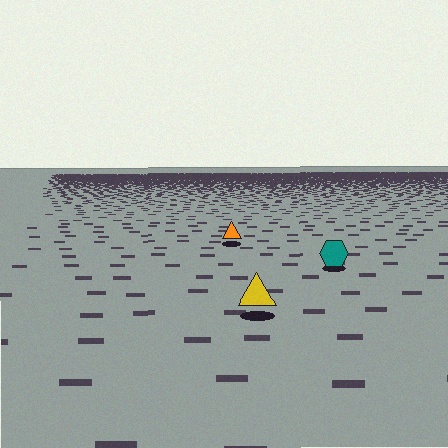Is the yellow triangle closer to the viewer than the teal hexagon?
Yes. The yellow triangle is closer — you can tell from the texture gradient: the ground texture is coarser near it.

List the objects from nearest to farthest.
From nearest to farthest: the yellow triangle, the teal hexagon, the orange triangle.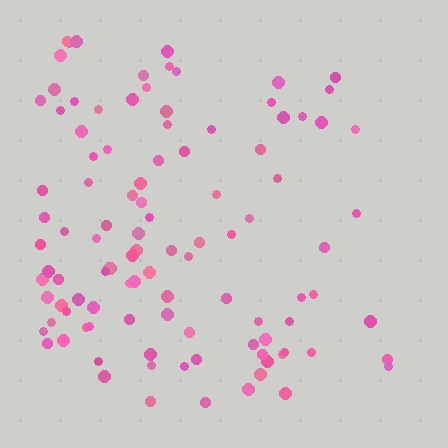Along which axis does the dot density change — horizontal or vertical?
Horizontal.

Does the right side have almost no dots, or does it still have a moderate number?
Still a moderate number, just noticeably fewer than the left.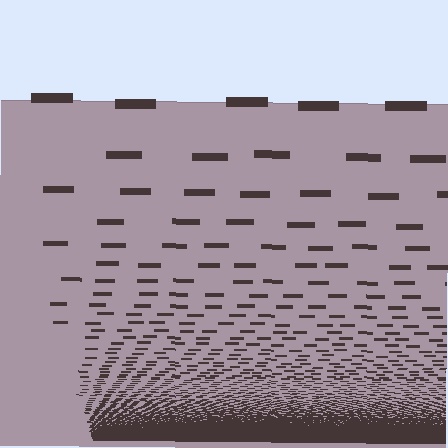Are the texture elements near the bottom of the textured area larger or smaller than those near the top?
Smaller. The gradient is inverted — elements near the bottom are smaller and denser.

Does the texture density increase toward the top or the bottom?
Density increases toward the bottom.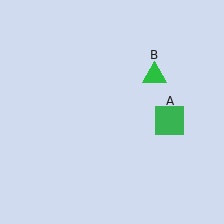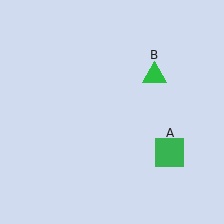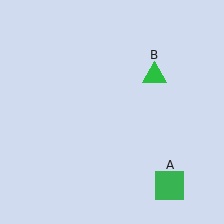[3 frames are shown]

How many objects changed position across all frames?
1 object changed position: green square (object A).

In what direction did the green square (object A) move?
The green square (object A) moved down.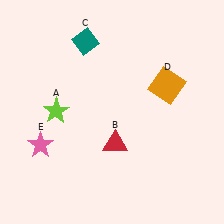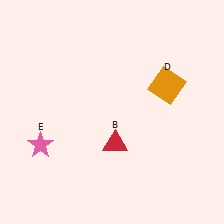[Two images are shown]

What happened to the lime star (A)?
The lime star (A) was removed in Image 2. It was in the top-left area of Image 1.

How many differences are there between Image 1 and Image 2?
There are 2 differences between the two images.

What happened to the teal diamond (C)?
The teal diamond (C) was removed in Image 2. It was in the top-left area of Image 1.